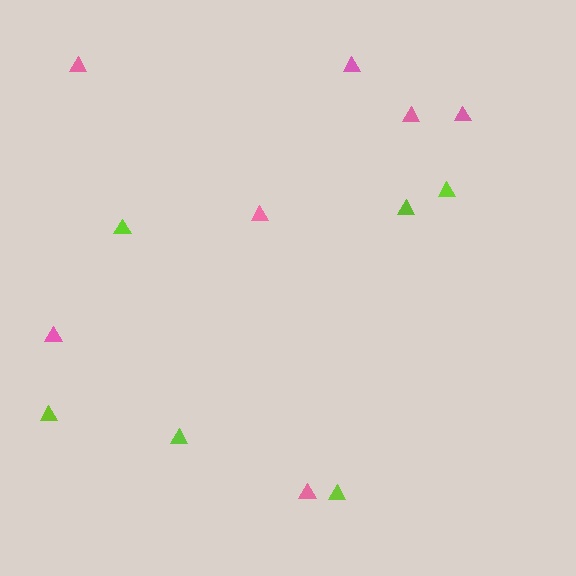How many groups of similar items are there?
There are 2 groups: one group of pink triangles (7) and one group of lime triangles (6).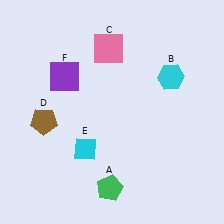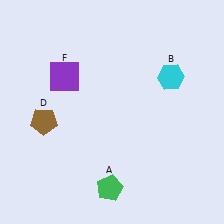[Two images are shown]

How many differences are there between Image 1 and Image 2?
There are 2 differences between the two images.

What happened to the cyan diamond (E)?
The cyan diamond (E) was removed in Image 2. It was in the bottom-left area of Image 1.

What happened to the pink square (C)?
The pink square (C) was removed in Image 2. It was in the top-left area of Image 1.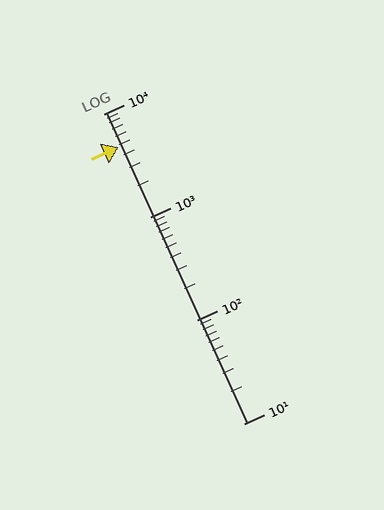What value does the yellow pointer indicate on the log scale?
The pointer indicates approximately 4800.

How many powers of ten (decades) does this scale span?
The scale spans 3 decades, from 10 to 10000.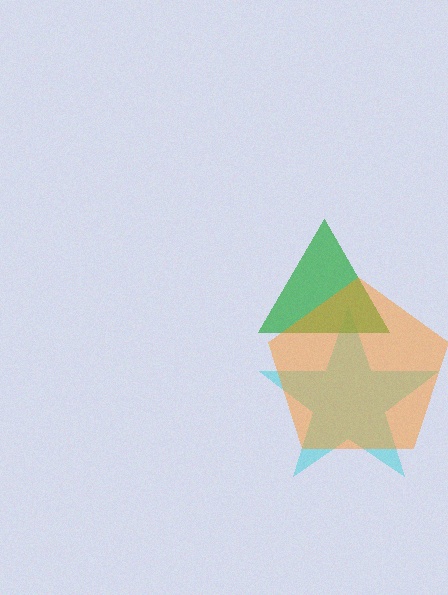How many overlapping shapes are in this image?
There are 3 overlapping shapes in the image.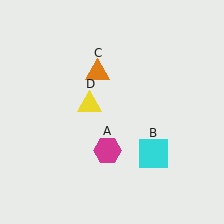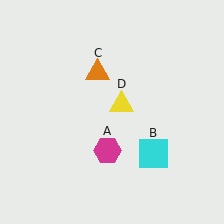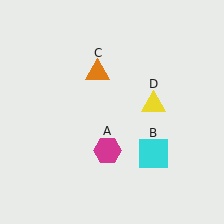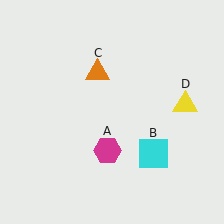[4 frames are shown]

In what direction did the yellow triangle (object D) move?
The yellow triangle (object D) moved right.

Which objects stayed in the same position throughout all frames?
Magenta hexagon (object A) and cyan square (object B) and orange triangle (object C) remained stationary.